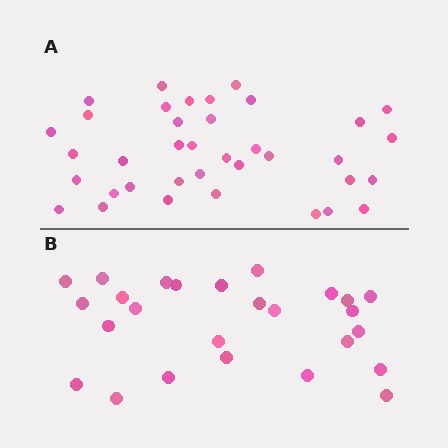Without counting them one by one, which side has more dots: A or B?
Region A (the top region) has more dots.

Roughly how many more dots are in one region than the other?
Region A has roughly 12 or so more dots than region B.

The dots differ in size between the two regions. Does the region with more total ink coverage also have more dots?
No. Region B has more total ink coverage because its dots are larger, but region A actually contains more individual dots. Total area can be misleading — the number of items is what matters here.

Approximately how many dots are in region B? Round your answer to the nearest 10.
About 30 dots. (The exact count is 26, which rounds to 30.)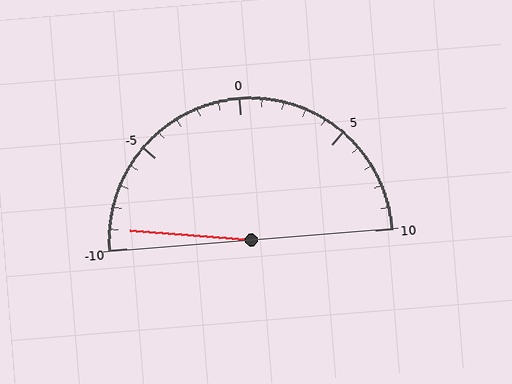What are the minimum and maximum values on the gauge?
The gauge ranges from -10 to 10.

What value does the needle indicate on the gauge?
The needle indicates approximately -9.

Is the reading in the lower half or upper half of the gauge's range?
The reading is in the lower half of the range (-10 to 10).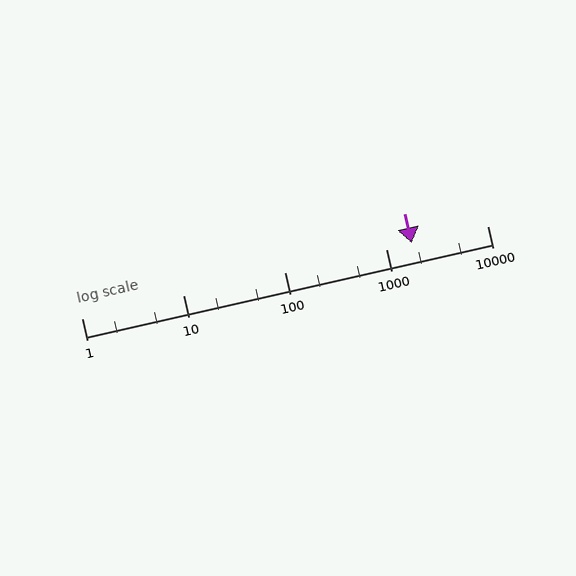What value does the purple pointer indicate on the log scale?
The pointer indicates approximately 1800.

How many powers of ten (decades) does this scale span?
The scale spans 4 decades, from 1 to 10000.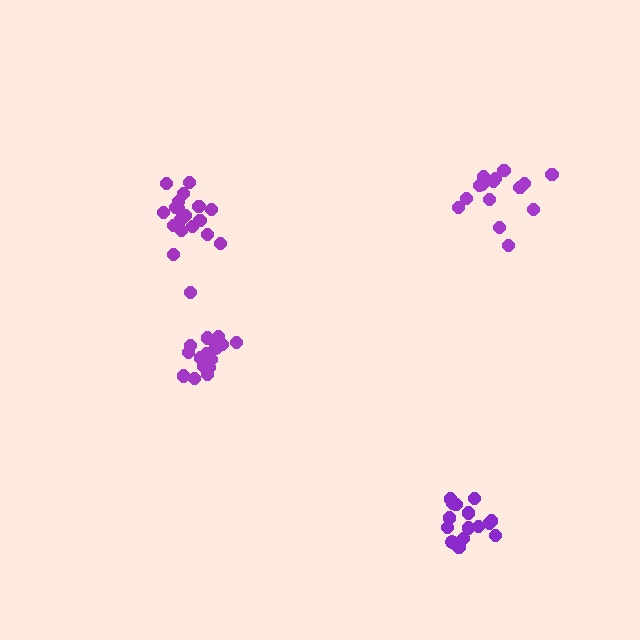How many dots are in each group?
Group 1: 17 dots, Group 2: 16 dots, Group 3: 18 dots, Group 4: 15 dots (66 total).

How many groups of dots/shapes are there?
There are 4 groups.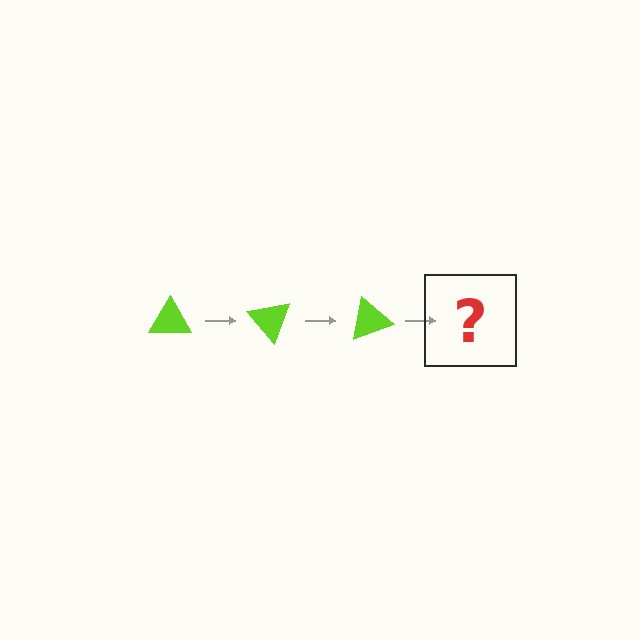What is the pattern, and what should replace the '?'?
The pattern is that the triangle rotates 50 degrees each step. The '?' should be a lime triangle rotated 150 degrees.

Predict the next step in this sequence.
The next step is a lime triangle rotated 150 degrees.